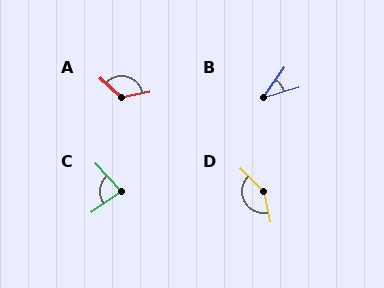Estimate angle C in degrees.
Approximately 83 degrees.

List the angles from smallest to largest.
B (38°), C (83°), A (128°), D (147°).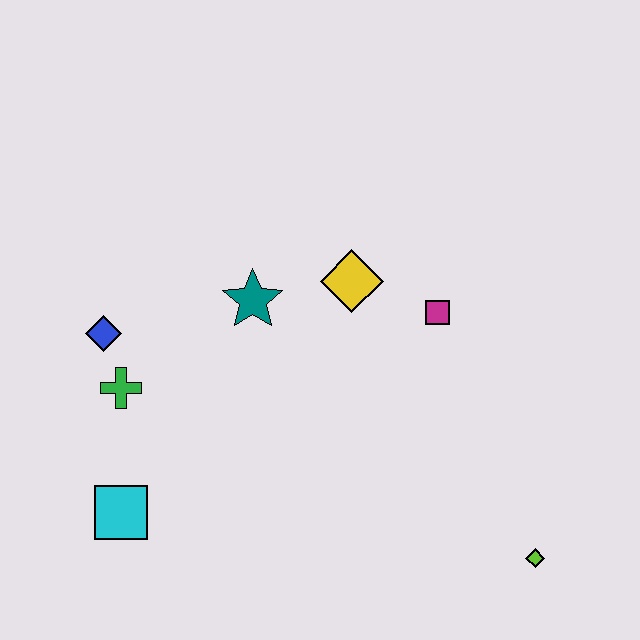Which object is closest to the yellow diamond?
The magenta square is closest to the yellow diamond.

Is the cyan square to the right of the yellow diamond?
No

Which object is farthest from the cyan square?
The lime diamond is farthest from the cyan square.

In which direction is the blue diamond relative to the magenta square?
The blue diamond is to the left of the magenta square.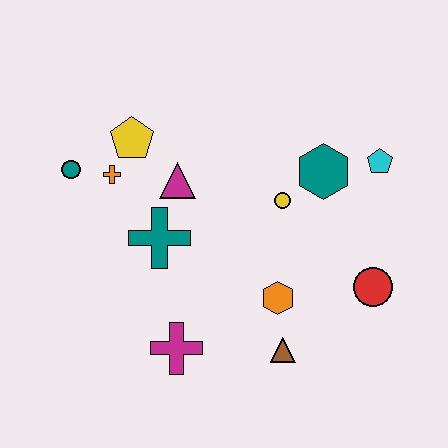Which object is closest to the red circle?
The orange hexagon is closest to the red circle.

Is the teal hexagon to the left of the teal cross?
No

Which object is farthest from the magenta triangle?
The red circle is farthest from the magenta triangle.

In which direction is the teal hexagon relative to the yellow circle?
The teal hexagon is to the right of the yellow circle.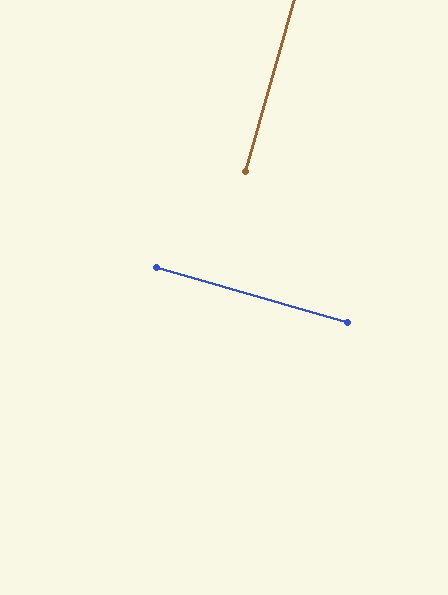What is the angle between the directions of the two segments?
Approximately 90 degrees.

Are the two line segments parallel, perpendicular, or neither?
Perpendicular — they meet at approximately 90°.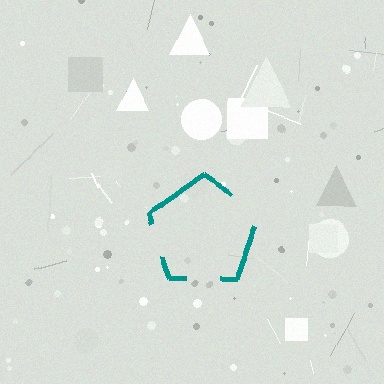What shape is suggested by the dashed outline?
The dashed outline suggests a pentagon.